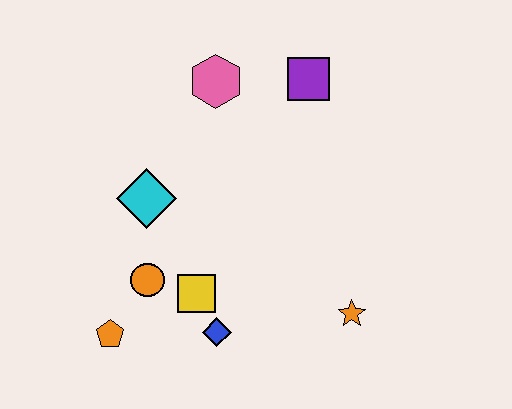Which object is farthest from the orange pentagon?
The purple square is farthest from the orange pentagon.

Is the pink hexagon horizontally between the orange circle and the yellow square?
No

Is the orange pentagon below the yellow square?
Yes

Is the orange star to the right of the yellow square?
Yes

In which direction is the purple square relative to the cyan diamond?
The purple square is to the right of the cyan diamond.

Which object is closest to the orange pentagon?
The orange circle is closest to the orange pentagon.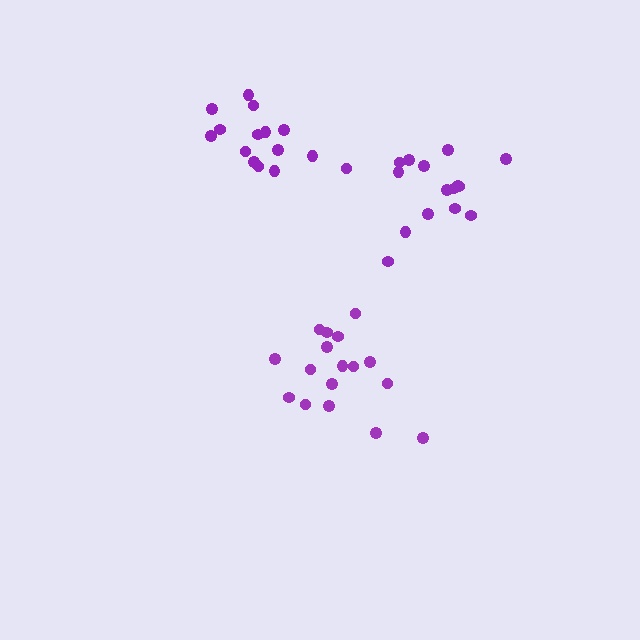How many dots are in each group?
Group 1: 14 dots, Group 2: 17 dots, Group 3: 16 dots (47 total).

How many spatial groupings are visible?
There are 3 spatial groupings.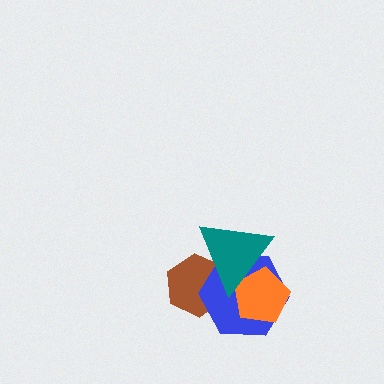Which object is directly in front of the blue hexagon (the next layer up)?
The orange pentagon is directly in front of the blue hexagon.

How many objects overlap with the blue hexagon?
3 objects overlap with the blue hexagon.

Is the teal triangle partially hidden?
No, no other shape covers it.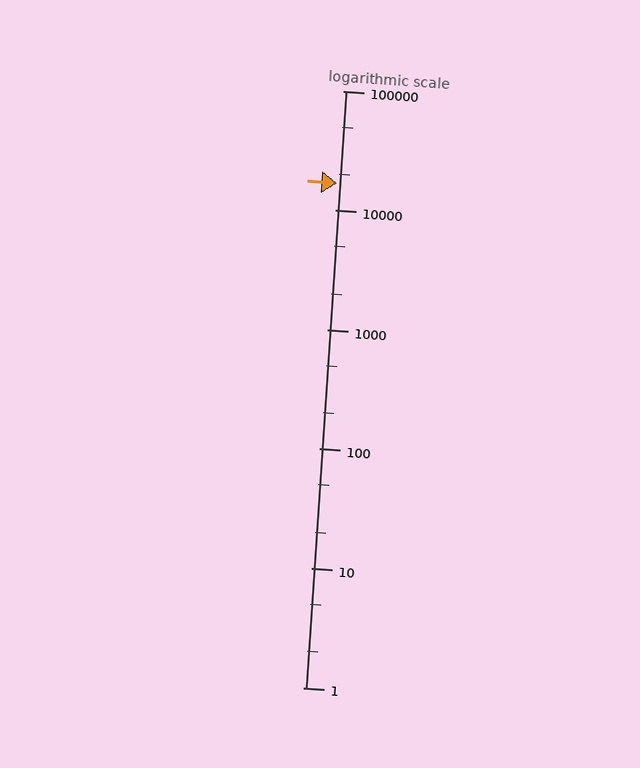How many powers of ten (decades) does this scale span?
The scale spans 5 decades, from 1 to 100000.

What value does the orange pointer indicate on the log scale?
The pointer indicates approximately 17000.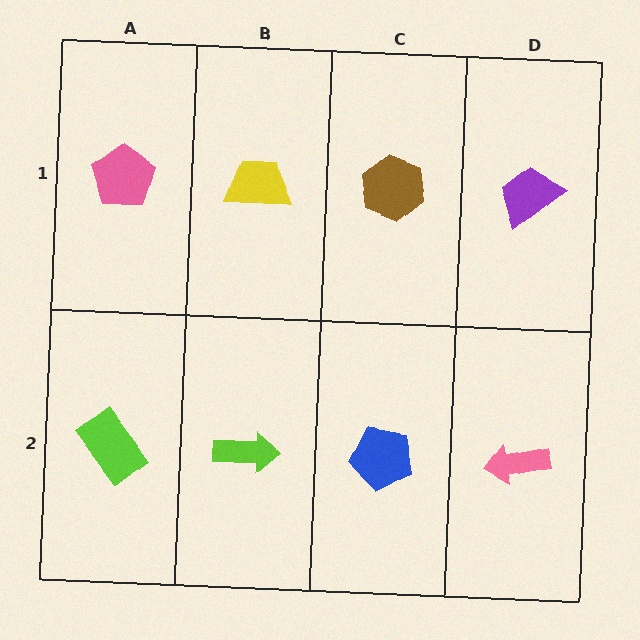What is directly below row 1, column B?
A lime arrow.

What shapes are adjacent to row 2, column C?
A brown hexagon (row 1, column C), a lime arrow (row 2, column B), a pink arrow (row 2, column D).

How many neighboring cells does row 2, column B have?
3.